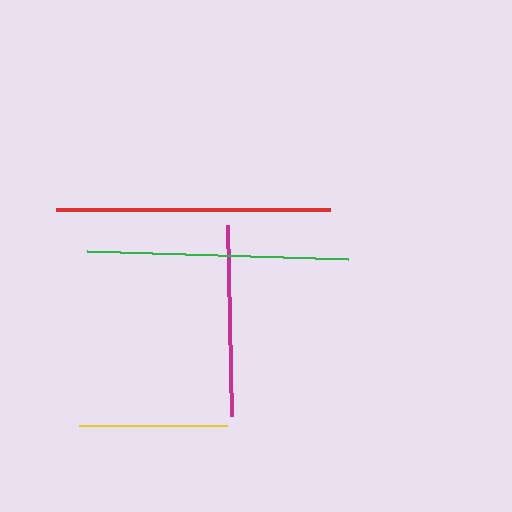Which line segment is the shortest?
The yellow line is the shortest at approximately 148 pixels.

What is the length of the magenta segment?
The magenta segment is approximately 191 pixels long.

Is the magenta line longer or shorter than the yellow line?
The magenta line is longer than the yellow line.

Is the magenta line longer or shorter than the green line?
The green line is longer than the magenta line.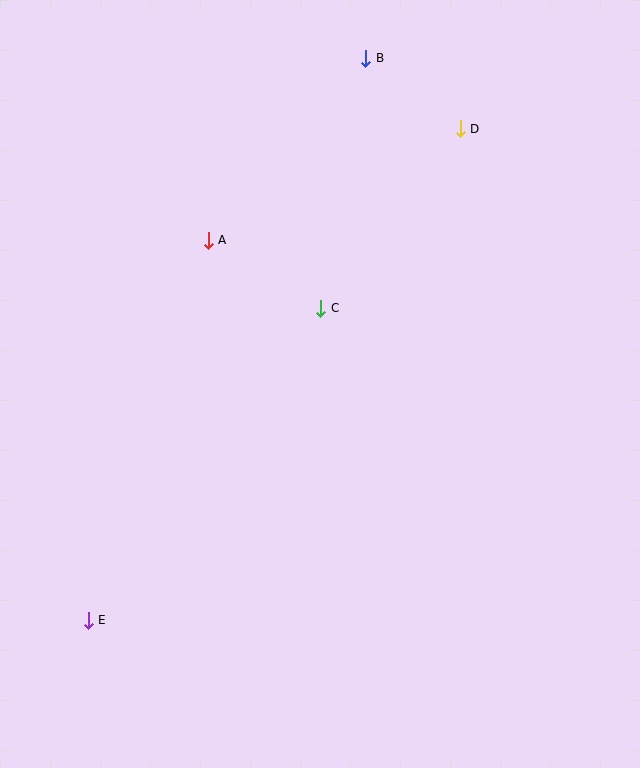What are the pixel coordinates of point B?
Point B is at (366, 58).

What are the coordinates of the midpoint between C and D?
The midpoint between C and D is at (391, 218).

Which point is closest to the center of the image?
Point C at (321, 308) is closest to the center.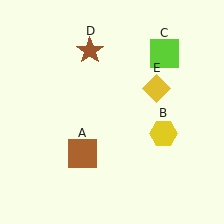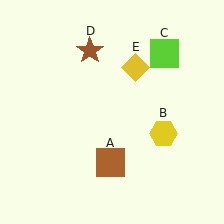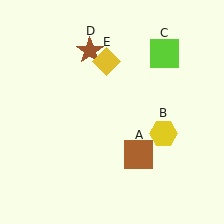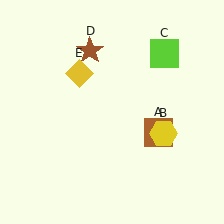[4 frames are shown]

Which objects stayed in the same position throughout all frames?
Yellow hexagon (object B) and lime square (object C) and brown star (object D) remained stationary.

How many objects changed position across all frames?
2 objects changed position: brown square (object A), yellow diamond (object E).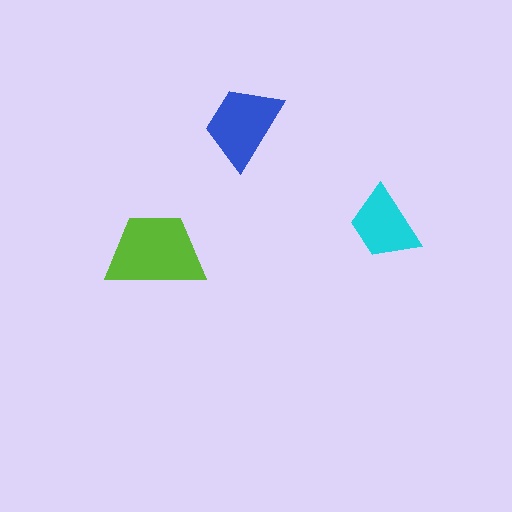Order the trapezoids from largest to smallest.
the lime one, the blue one, the cyan one.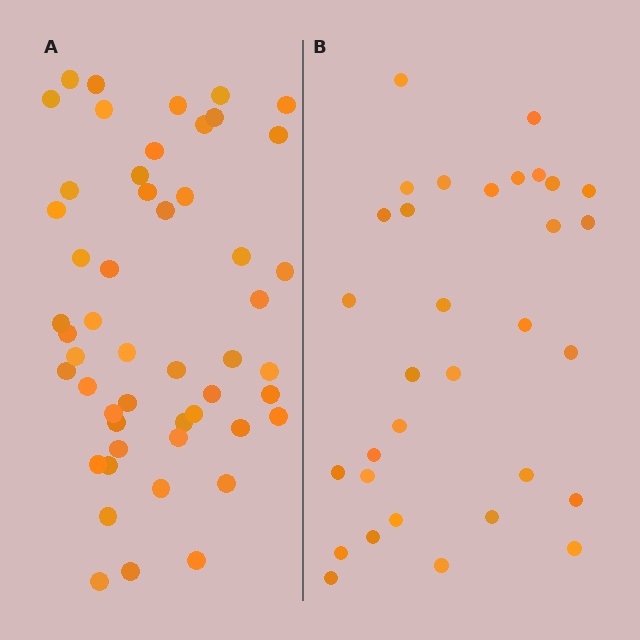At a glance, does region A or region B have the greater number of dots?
Region A (the left region) has more dots.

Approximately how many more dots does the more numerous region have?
Region A has approximately 20 more dots than region B.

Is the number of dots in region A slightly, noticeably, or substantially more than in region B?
Region A has substantially more. The ratio is roughly 1.6 to 1.